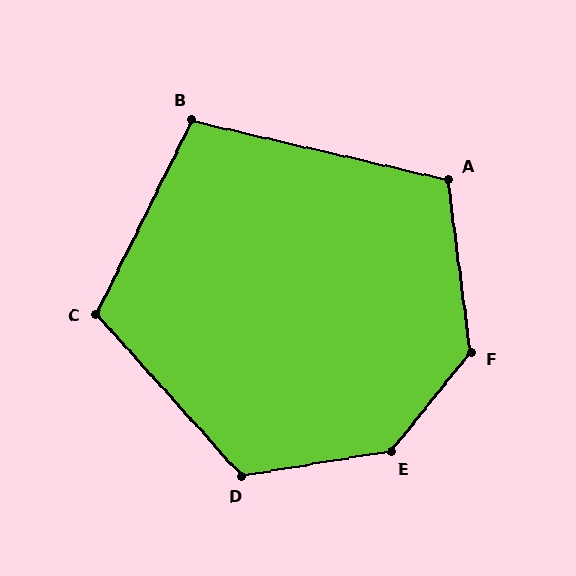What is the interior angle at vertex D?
Approximately 123 degrees (obtuse).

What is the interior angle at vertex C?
Approximately 112 degrees (obtuse).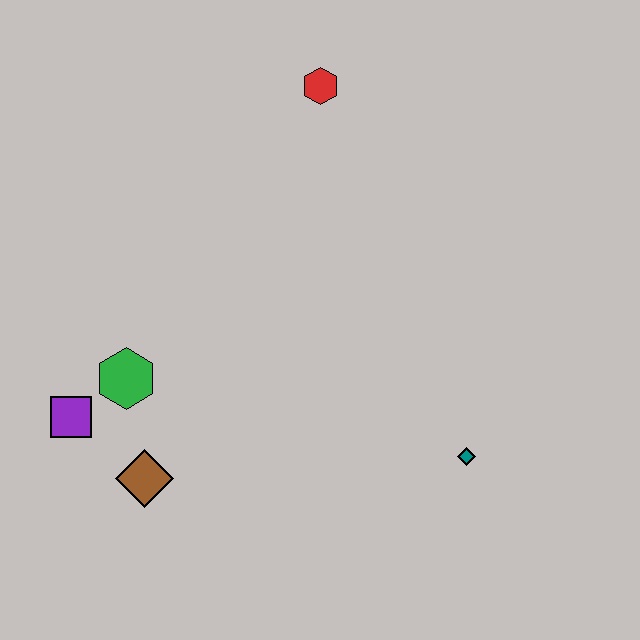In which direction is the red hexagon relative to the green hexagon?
The red hexagon is above the green hexagon.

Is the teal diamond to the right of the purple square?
Yes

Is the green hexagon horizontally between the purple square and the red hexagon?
Yes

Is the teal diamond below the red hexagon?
Yes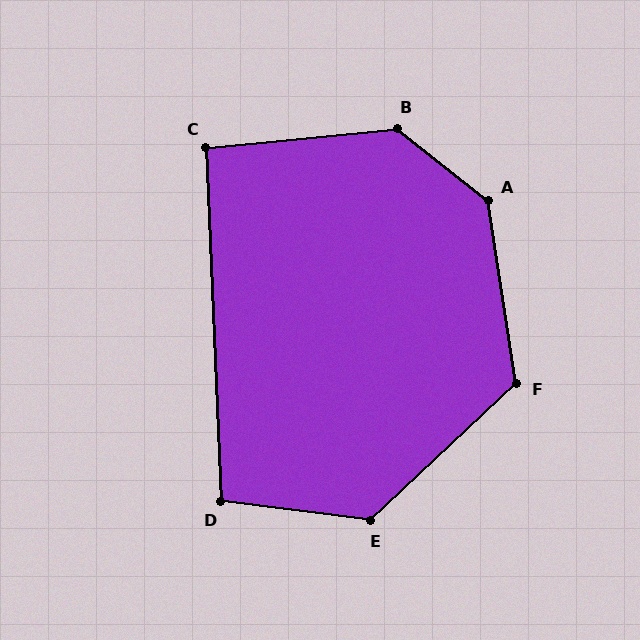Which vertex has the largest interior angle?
A, at approximately 137 degrees.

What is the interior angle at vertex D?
Approximately 100 degrees (obtuse).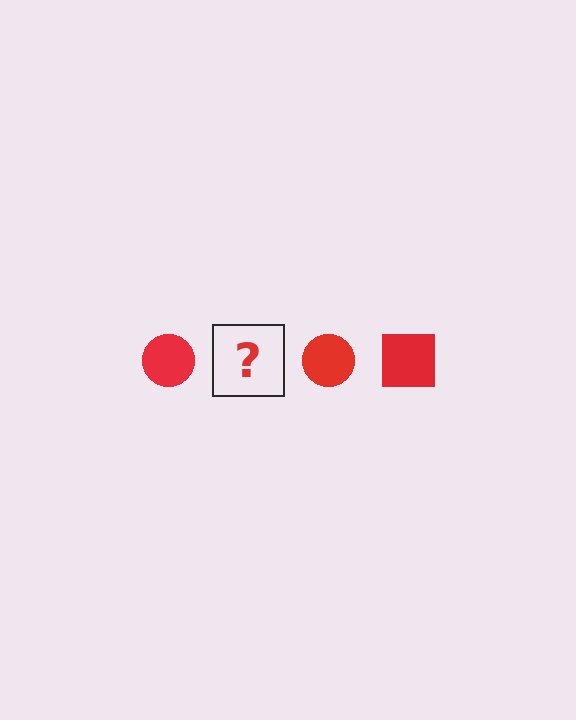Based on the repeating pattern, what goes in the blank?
The blank should be a red square.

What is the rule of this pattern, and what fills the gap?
The rule is that the pattern cycles through circle, square shapes in red. The gap should be filled with a red square.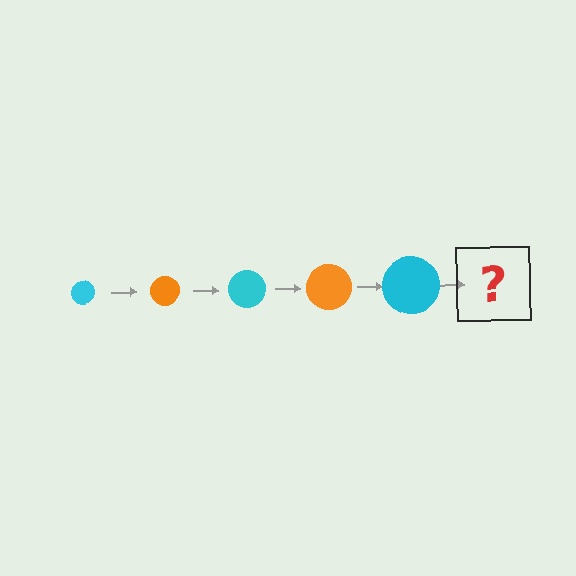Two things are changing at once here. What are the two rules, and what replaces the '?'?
The two rules are that the circle grows larger each step and the color cycles through cyan and orange. The '?' should be an orange circle, larger than the previous one.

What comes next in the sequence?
The next element should be an orange circle, larger than the previous one.